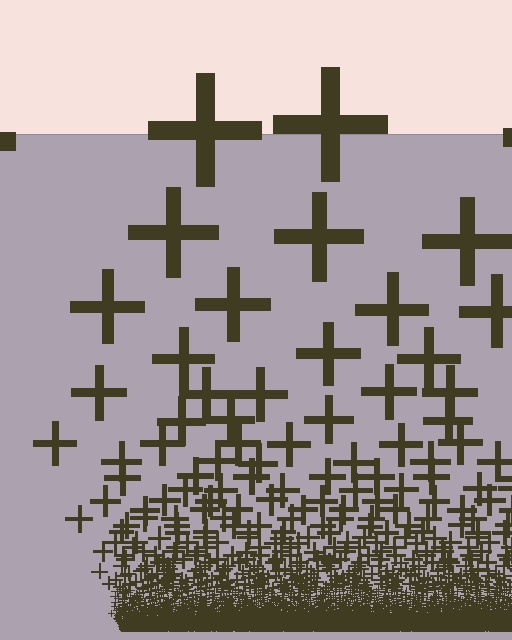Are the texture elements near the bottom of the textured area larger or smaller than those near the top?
Smaller. The gradient is inverted — elements near the bottom are smaller and denser.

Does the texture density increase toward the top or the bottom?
Density increases toward the bottom.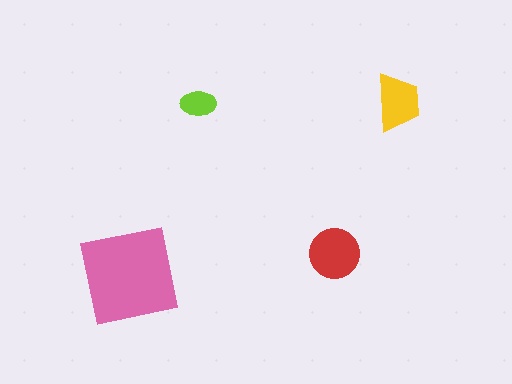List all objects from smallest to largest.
The lime ellipse, the yellow trapezoid, the red circle, the pink square.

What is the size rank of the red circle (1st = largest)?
2nd.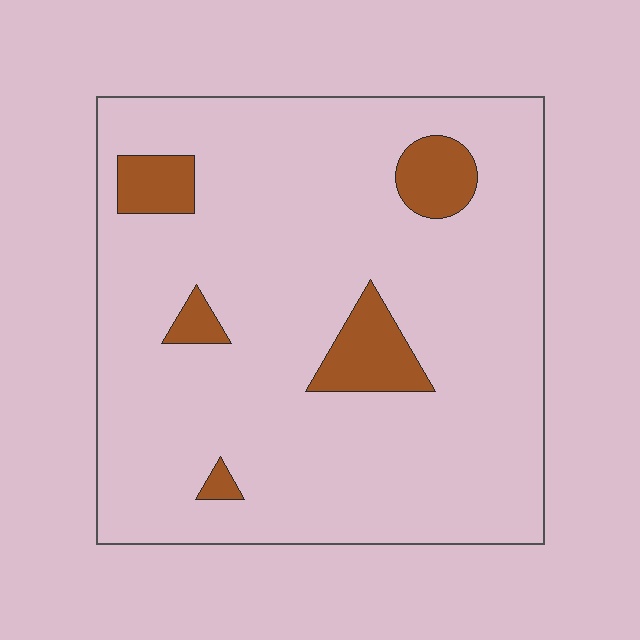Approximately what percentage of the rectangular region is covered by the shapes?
Approximately 10%.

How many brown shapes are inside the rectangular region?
5.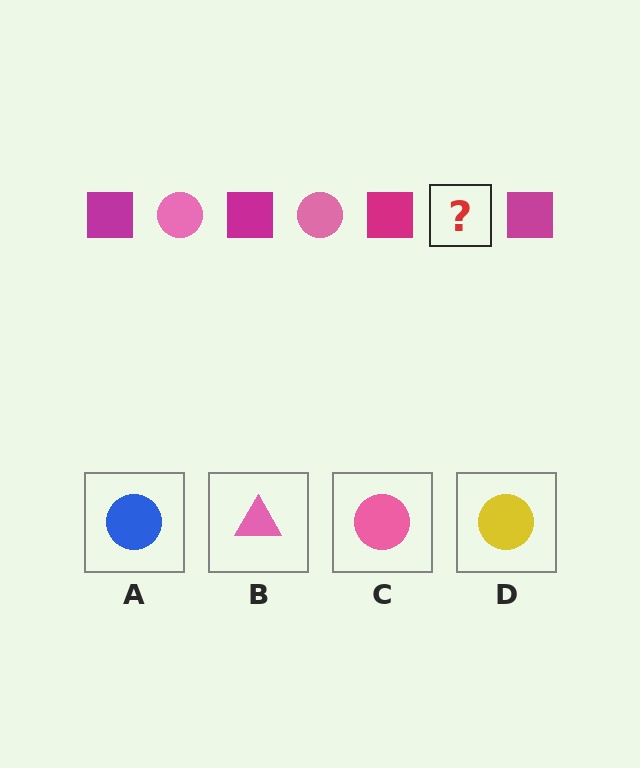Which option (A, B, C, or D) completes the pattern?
C.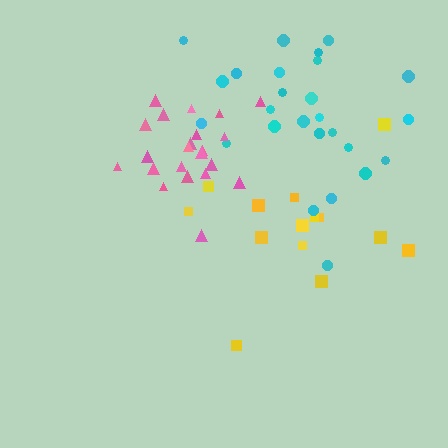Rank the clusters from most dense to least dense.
pink, cyan, yellow.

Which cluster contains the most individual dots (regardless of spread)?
Cyan (26).